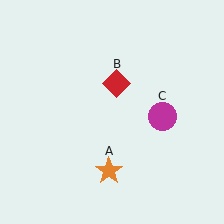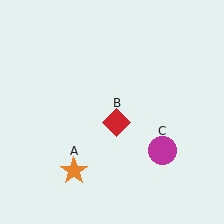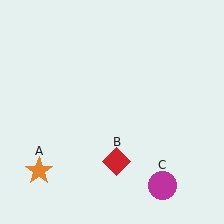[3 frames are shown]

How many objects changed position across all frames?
3 objects changed position: orange star (object A), red diamond (object B), magenta circle (object C).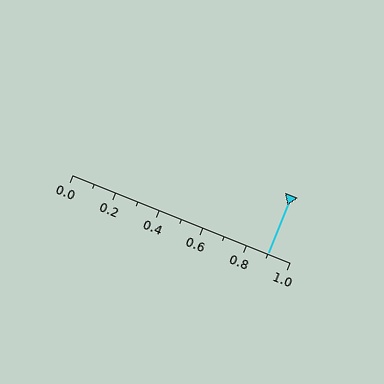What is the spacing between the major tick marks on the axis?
The major ticks are spaced 0.2 apart.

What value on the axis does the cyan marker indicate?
The marker indicates approximately 0.9.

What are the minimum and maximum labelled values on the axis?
The axis runs from 0.0 to 1.0.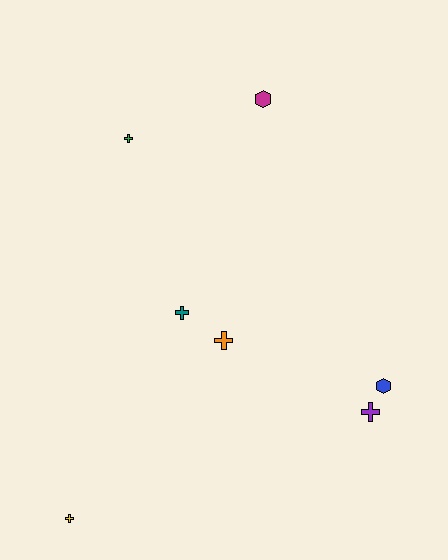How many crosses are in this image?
There are 5 crosses.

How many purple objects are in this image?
There is 1 purple object.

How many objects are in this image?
There are 7 objects.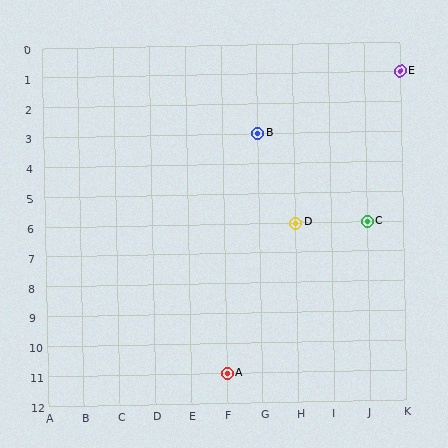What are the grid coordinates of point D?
Point D is at grid coordinates (H, 6).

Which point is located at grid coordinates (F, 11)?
Point A is at (F, 11).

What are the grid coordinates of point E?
Point E is at grid coordinates (K, 1).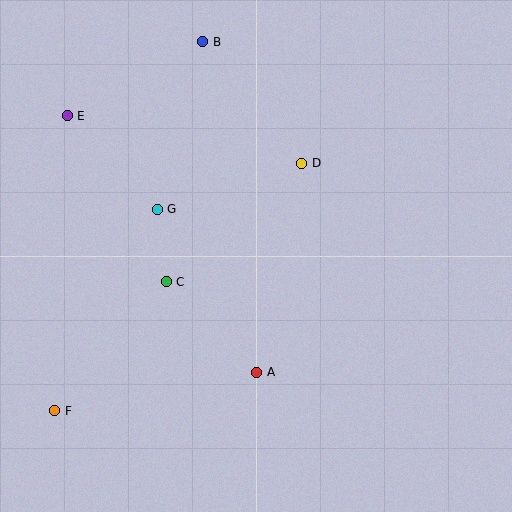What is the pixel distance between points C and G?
The distance between C and G is 73 pixels.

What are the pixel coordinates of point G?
Point G is at (157, 209).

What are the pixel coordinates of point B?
Point B is at (203, 42).